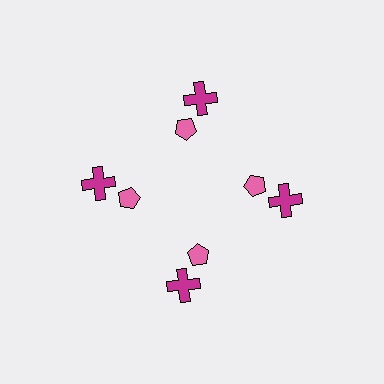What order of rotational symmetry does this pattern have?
This pattern has 4-fold rotational symmetry.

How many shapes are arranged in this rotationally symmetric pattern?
There are 8 shapes, arranged in 4 groups of 2.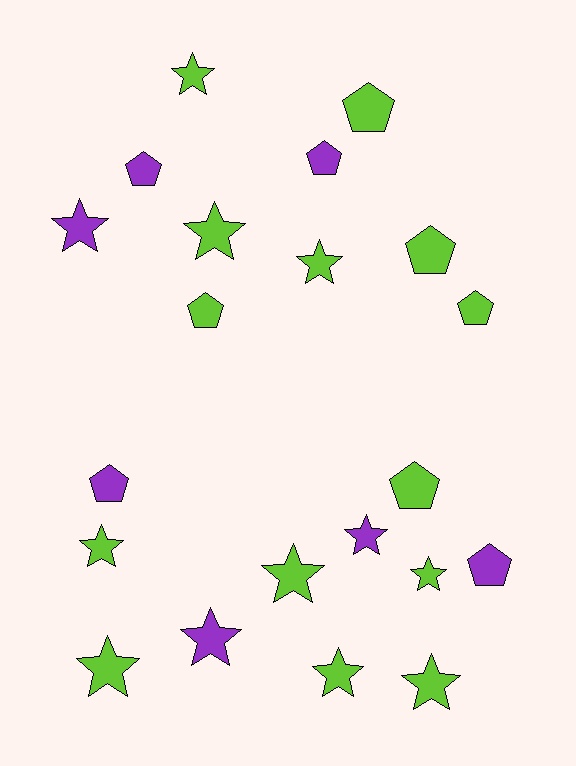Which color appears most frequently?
Lime, with 14 objects.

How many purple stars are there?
There are 3 purple stars.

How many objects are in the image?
There are 21 objects.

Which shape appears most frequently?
Star, with 12 objects.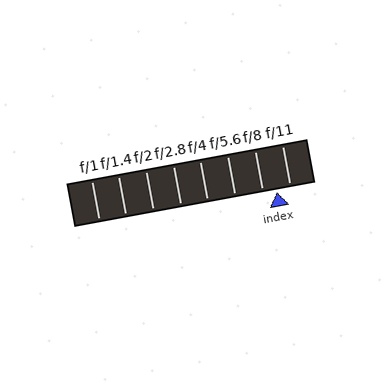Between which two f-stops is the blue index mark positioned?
The index mark is between f/8 and f/11.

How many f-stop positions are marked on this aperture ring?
There are 8 f-stop positions marked.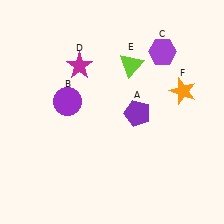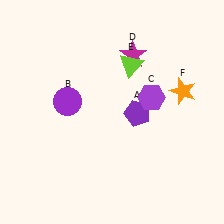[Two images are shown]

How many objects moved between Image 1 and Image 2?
2 objects moved between the two images.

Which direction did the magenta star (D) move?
The magenta star (D) moved right.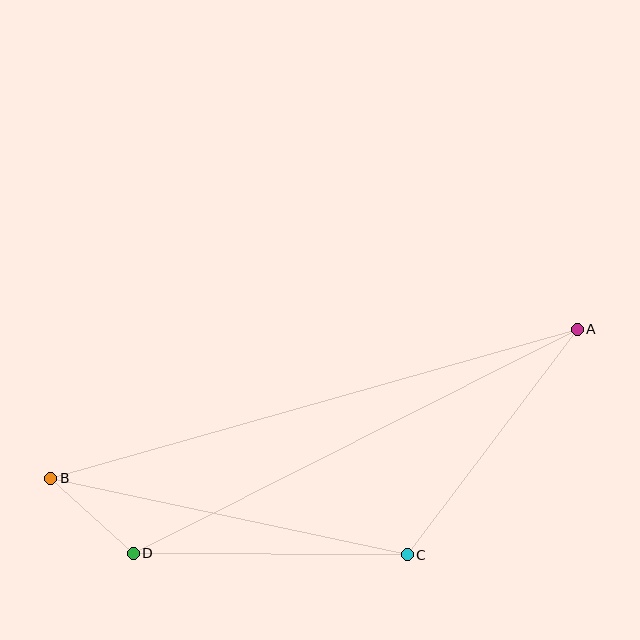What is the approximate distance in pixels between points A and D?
The distance between A and D is approximately 497 pixels.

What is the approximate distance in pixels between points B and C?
The distance between B and C is approximately 365 pixels.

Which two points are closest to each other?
Points B and D are closest to each other.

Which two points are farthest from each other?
Points A and B are farthest from each other.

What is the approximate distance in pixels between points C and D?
The distance between C and D is approximately 274 pixels.